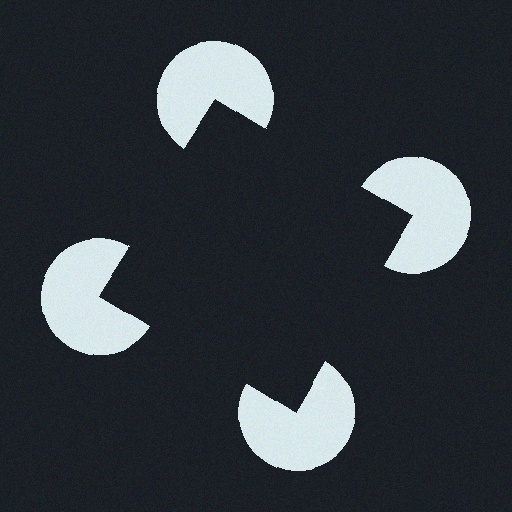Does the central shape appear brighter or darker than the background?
It typically appears slightly darker than the background, even though no actual brightness change is drawn.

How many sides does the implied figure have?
4 sides.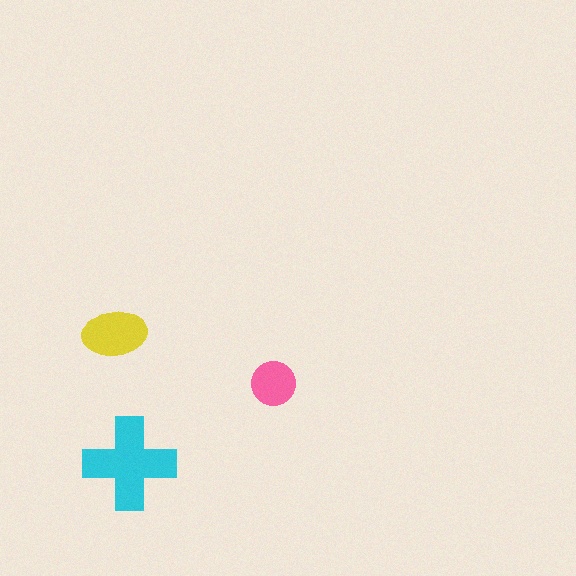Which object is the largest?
The cyan cross.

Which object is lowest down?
The cyan cross is bottommost.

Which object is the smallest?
The pink circle.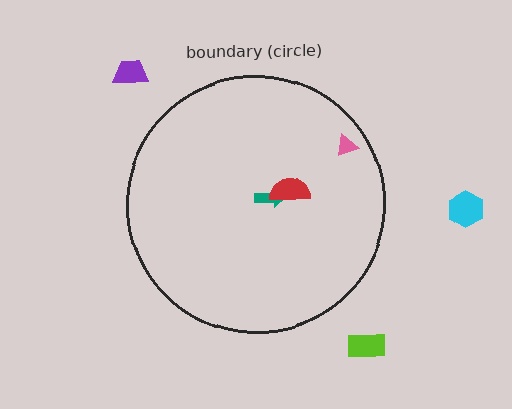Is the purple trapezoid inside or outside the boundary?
Outside.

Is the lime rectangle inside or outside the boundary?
Outside.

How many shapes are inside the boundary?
3 inside, 3 outside.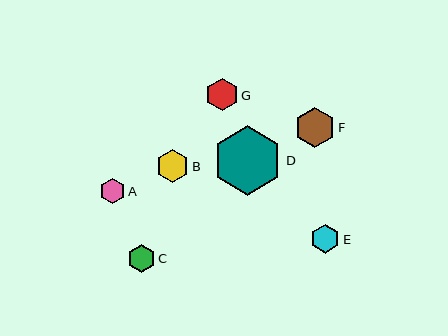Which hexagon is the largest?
Hexagon D is the largest with a size of approximately 69 pixels.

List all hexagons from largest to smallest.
From largest to smallest: D, F, B, G, E, C, A.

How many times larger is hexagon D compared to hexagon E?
Hexagon D is approximately 2.4 times the size of hexagon E.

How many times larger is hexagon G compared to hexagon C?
Hexagon G is approximately 1.2 times the size of hexagon C.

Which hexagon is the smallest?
Hexagon A is the smallest with a size of approximately 25 pixels.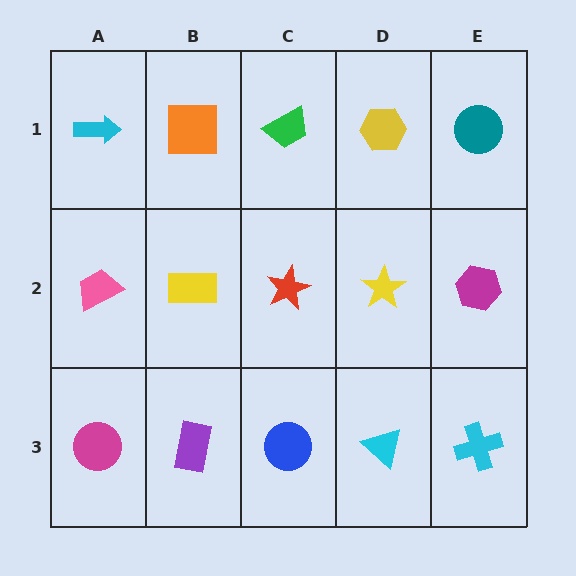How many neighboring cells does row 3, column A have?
2.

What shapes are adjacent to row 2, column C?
A green trapezoid (row 1, column C), a blue circle (row 3, column C), a yellow rectangle (row 2, column B), a yellow star (row 2, column D).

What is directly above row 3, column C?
A red star.